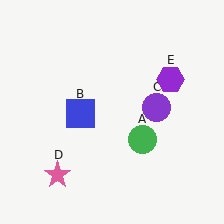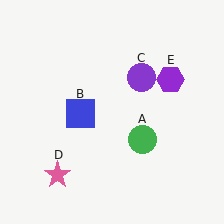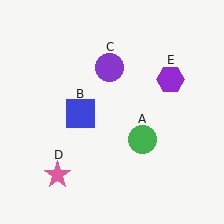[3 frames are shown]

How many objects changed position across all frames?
1 object changed position: purple circle (object C).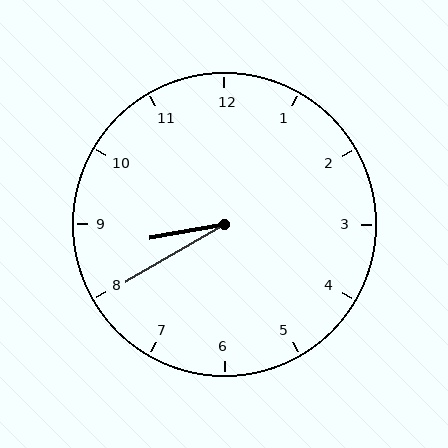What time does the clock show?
8:40.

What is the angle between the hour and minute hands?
Approximately 20 degrees.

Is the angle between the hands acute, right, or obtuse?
It is acute.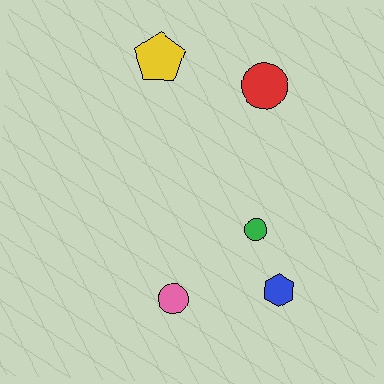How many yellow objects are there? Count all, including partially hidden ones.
There is 1 yellow object.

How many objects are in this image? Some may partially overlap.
There are 5 objects.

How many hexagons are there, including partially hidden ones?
There is 1 hexagon.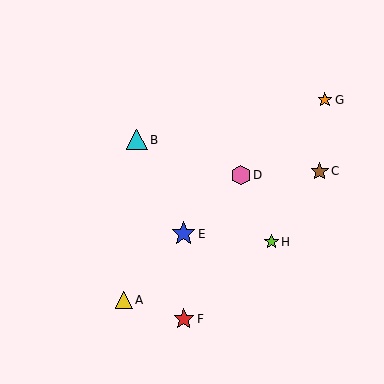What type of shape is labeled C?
Shape C is a brown star.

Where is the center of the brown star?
The center of the brown star is at (320, 171).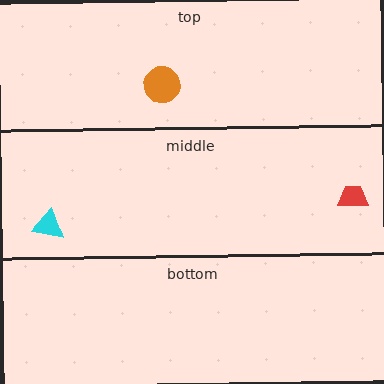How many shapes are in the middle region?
2.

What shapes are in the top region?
The orange circle.